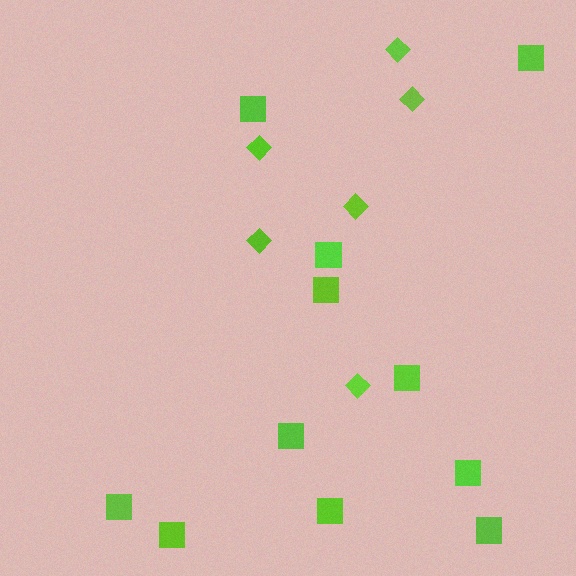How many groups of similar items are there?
There are 2 groups: one group of squares (11) and one group of diamonds (6).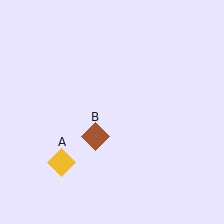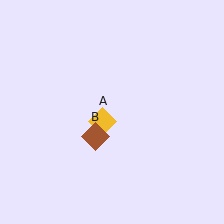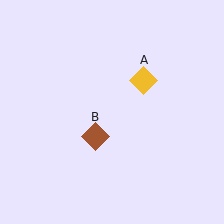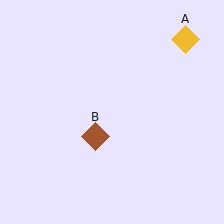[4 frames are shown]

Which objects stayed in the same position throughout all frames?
Brown diamond (object B) remained stationary.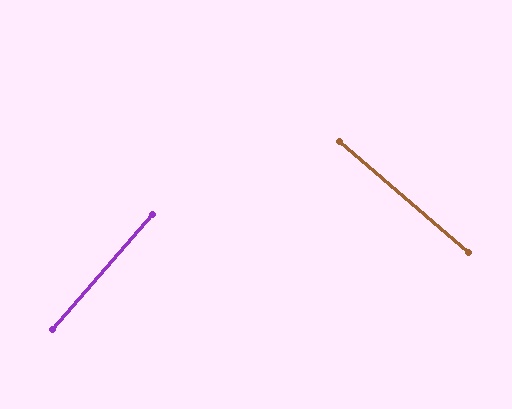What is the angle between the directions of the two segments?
Approximately 89 degrees.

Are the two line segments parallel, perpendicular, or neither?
Perpendicular — they meet at approximately 89°.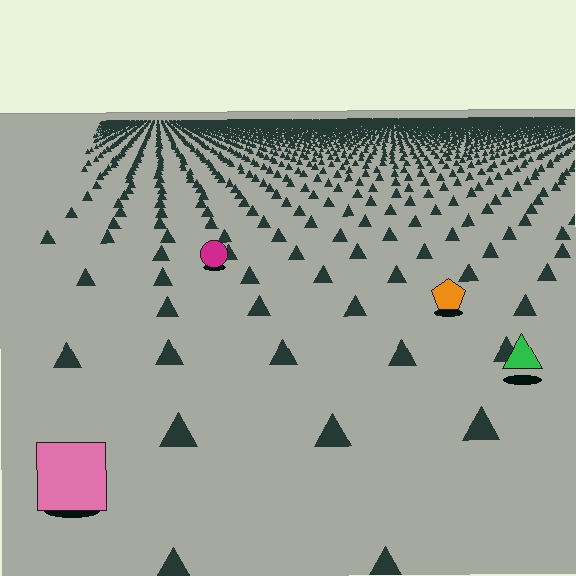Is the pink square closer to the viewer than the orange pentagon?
Yes. The pink square is closer — you can tell from the texture gradient: the ground texture is coarser near it.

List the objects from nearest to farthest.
From nearest to farthest: the pink square, the green triangle, the orange pentagon, the magenta circle.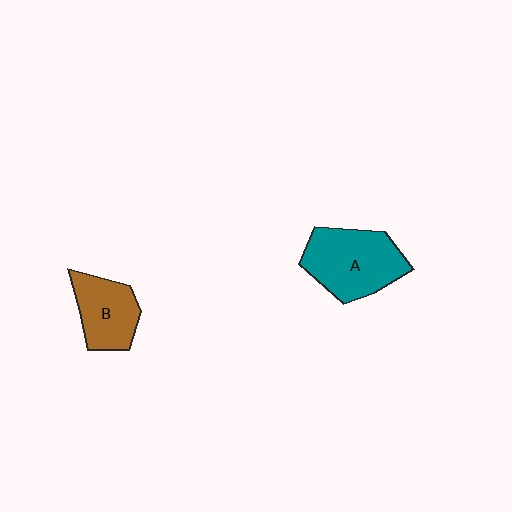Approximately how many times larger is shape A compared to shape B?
Approximately 1.4 times.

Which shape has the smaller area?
Shape B (brown).